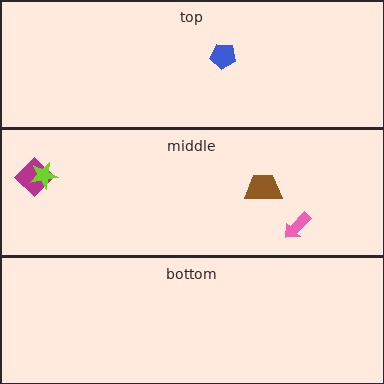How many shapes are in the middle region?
4.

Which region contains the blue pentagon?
The top region.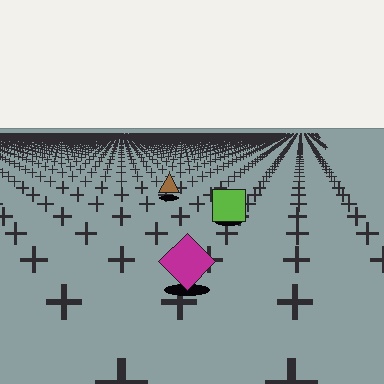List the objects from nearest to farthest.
From nearest to farthest: the magenta diamond, the lime square, the brown triangle.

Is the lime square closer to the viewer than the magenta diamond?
No. The magenta diamond is closer — you can tell from the texture gradient: the ground texture is coarser near it.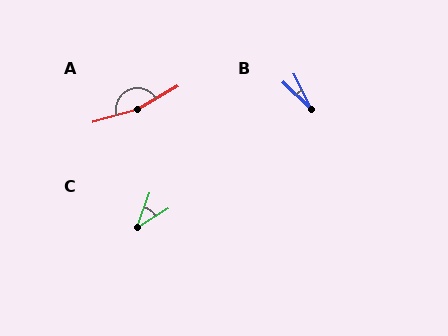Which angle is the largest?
A, at approximately 166 degrees.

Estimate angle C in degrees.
Approximately 37 degrees.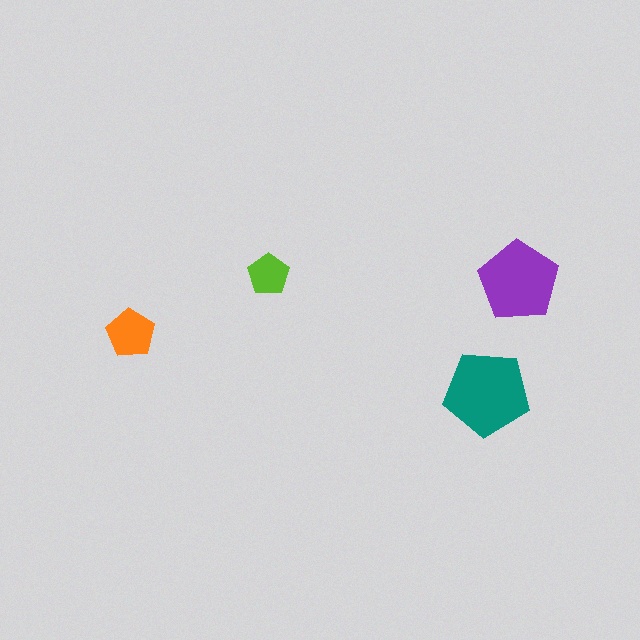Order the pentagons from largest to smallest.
the teal one, the purple one, the orange one, the lime one.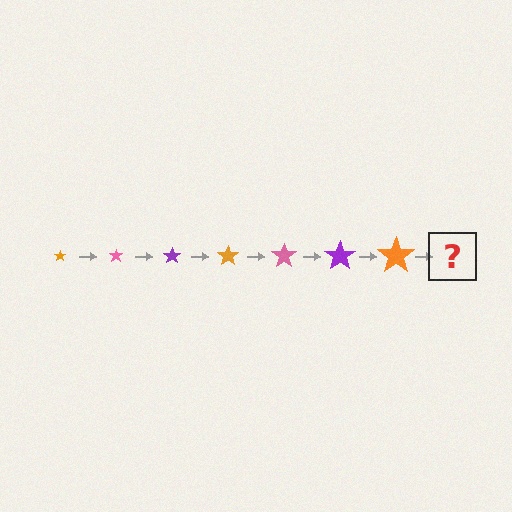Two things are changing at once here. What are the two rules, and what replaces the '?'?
The two rules are that the star grows larger each step and the color cycles through orange, pink, and purple. The '?' should be a pink star, larger than the previous one.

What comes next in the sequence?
The next element should be a pink star, larger than the previous one.